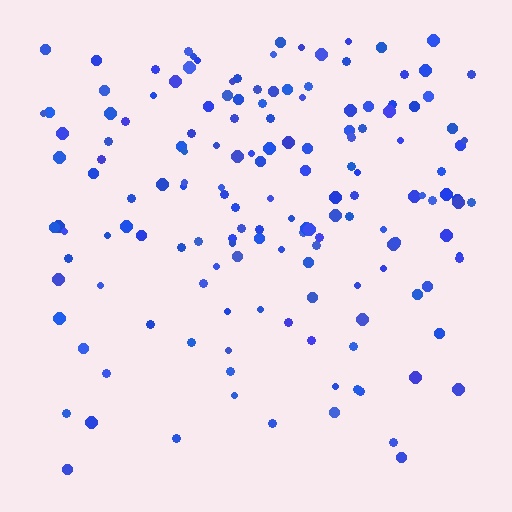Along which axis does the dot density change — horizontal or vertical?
Vertical.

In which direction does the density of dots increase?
From bottom to top, with the top side densest.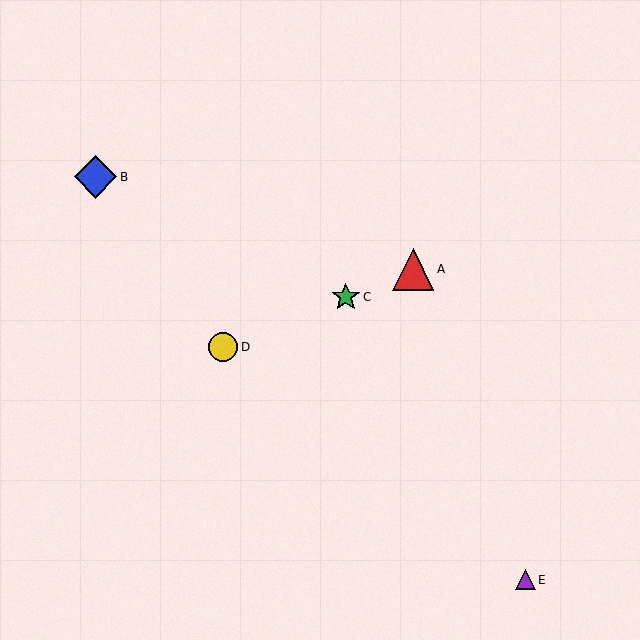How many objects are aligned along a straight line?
3 objects (A, C, D) are aligned along a straight line.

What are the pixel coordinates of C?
Object C is at (346, 297).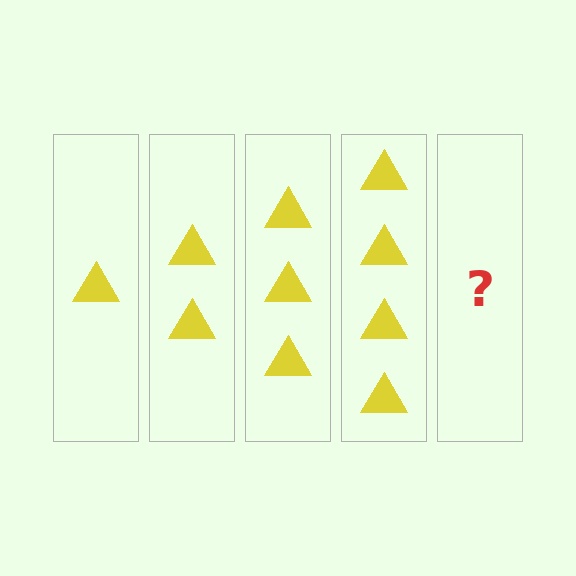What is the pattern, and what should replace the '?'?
The pattern is that each step adds one more triangle. The '?' should be 5 triangles.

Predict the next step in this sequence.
The next step is 5 triangles.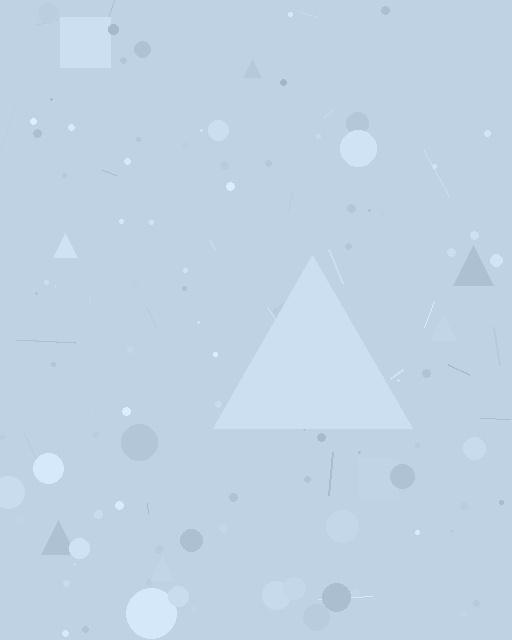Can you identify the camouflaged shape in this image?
The camouflaged shape is a triangle.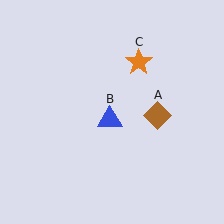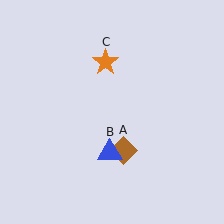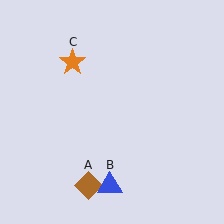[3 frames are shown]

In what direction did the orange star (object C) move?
The orange star (object C) moved left.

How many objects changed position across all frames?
3 objects changed position: brown diamond (object A), blue triangle (object B), orange star (object C).